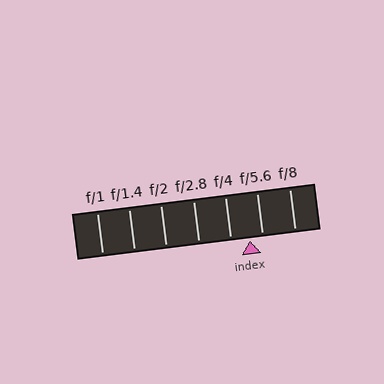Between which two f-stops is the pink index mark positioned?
The index mark is between f/4 and f/5.6.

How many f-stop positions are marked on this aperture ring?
There are 7 f-stop positions marked.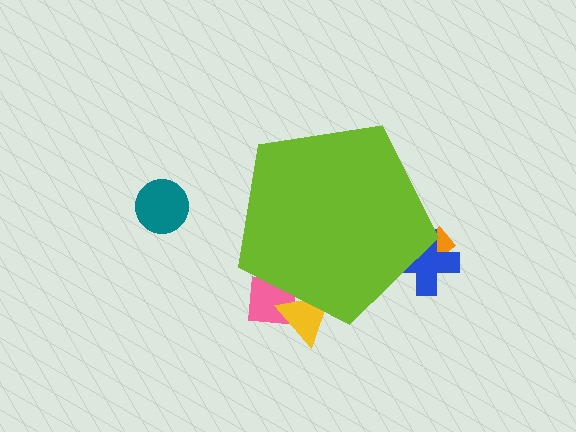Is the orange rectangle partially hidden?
Yes, the orange rectangle is partially hidden behind the lime pentagon.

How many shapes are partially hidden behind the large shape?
4 shapes are partially hidden.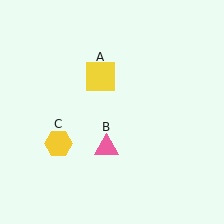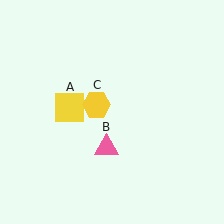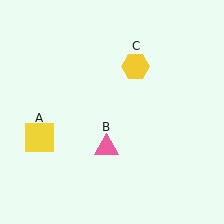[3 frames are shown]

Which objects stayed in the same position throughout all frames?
Pink triangle (object B) remained stationary.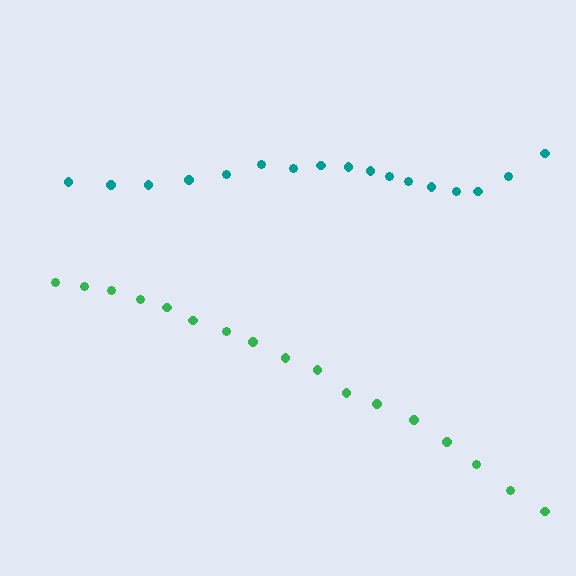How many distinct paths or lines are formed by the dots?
There are 2 distinct paths.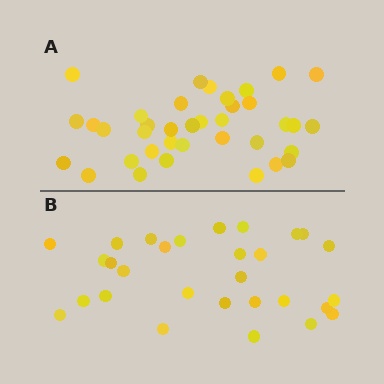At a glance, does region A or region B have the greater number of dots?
Region A (the top region) has more dots.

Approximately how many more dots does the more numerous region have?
Region A has roughly 8 or so more dots than region B.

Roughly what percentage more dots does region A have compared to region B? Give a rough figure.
About 30% more.